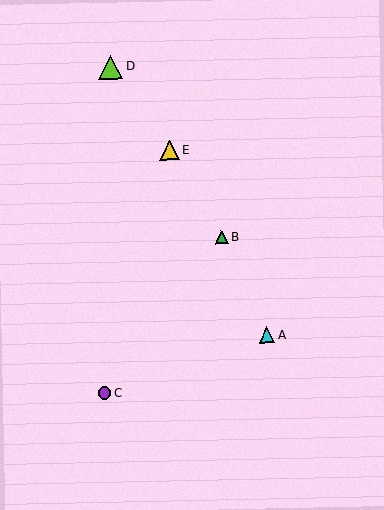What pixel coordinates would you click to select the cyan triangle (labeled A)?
Click at (267, 335) to select the cyan triangle A.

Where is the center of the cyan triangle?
The center of the cyan triangle is at (267, 335).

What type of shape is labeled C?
Shape C is a purple circle.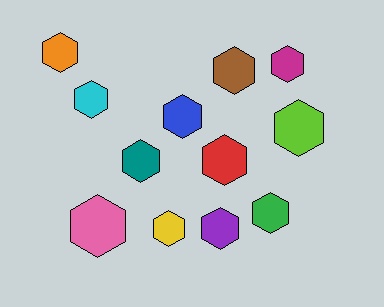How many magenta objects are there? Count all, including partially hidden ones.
There is 1 magenta object.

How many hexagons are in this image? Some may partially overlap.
There are 12 hexagons.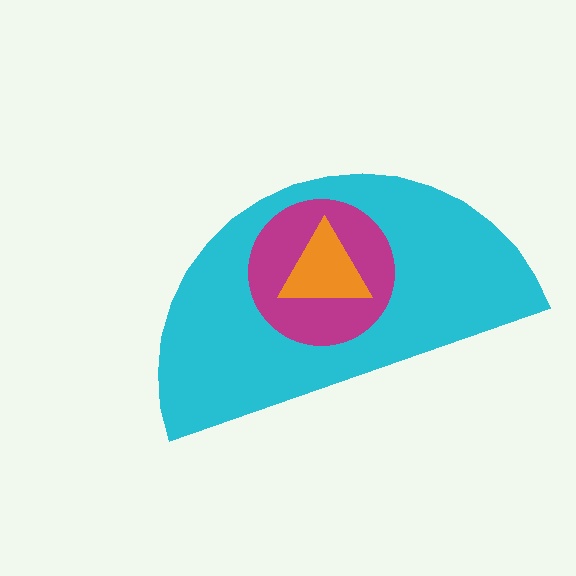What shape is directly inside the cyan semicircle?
The magenta circle.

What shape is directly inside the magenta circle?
The orange triangle.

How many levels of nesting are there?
3.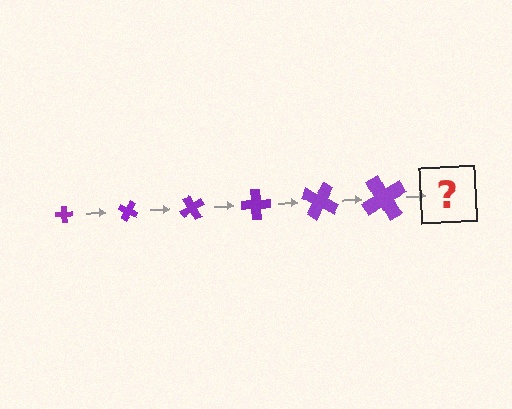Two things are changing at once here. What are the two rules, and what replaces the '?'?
The two rules are that the cross grows larger each step and it rotates 30 degrees each step. The '?' should be a cross, larger than the previous one and rotated 180 degrees from the start.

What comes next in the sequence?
The next element should be a cross, larger than the previous one and rotated 180 degrees from the start.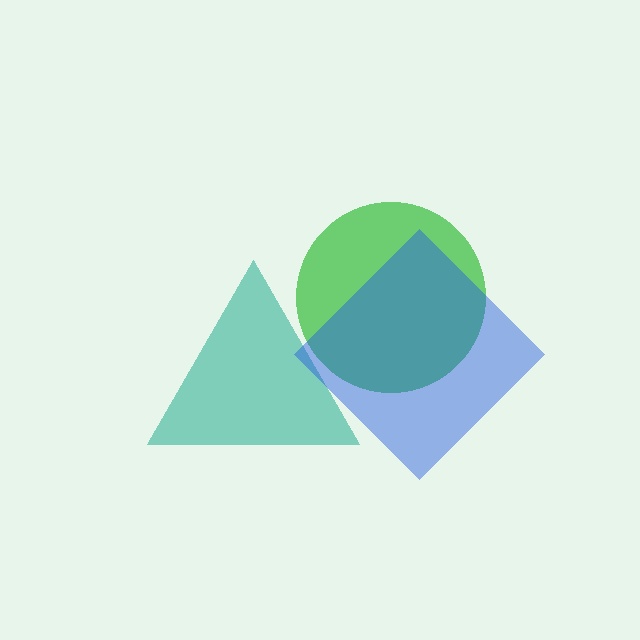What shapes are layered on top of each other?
The layered shapes are: a green circle, a teal triangle, a blue diamond.